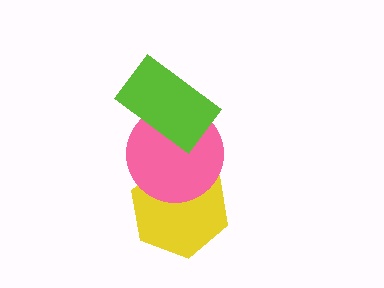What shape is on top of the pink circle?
The lime rectangle is on top of the pink circle.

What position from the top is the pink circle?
The pink circle is 2nd from the top.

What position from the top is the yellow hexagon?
The yellow hexagon is 3rd from the top.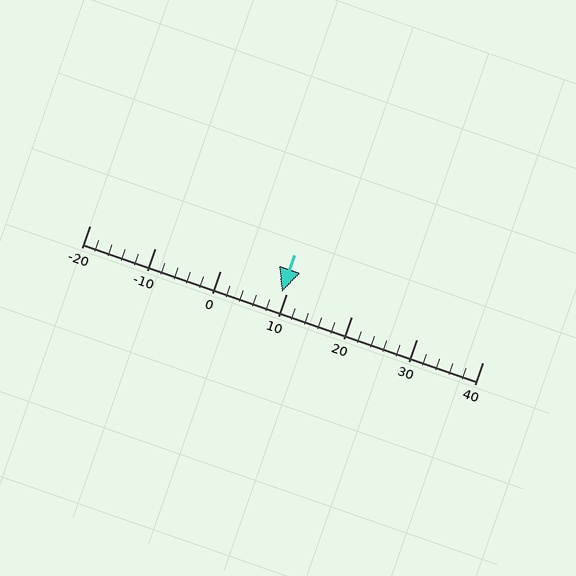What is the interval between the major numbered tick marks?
The major tick marks are spaced 10 units apart.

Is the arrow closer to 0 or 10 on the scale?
The arrow is closer to 10.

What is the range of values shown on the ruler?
The ruler shows values from -20 to 40.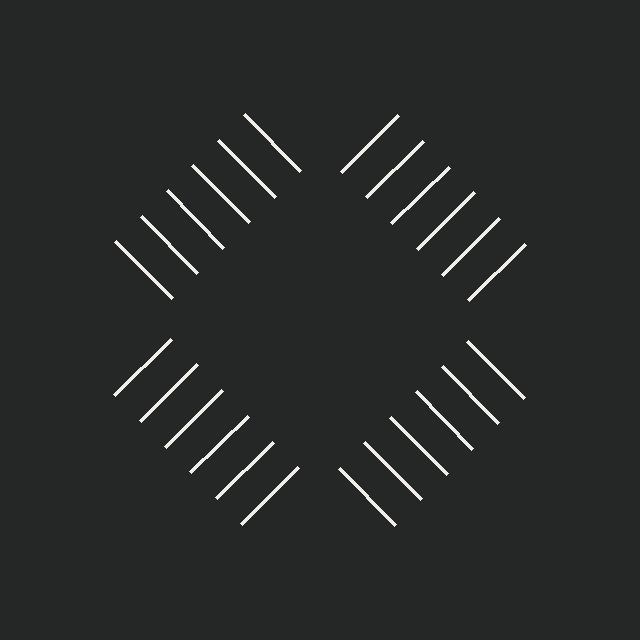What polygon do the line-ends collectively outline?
An illusory square — the line segments terminate on its edges but no continuous stroke is drawn.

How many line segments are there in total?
24 — 6 along each of the 4 edges.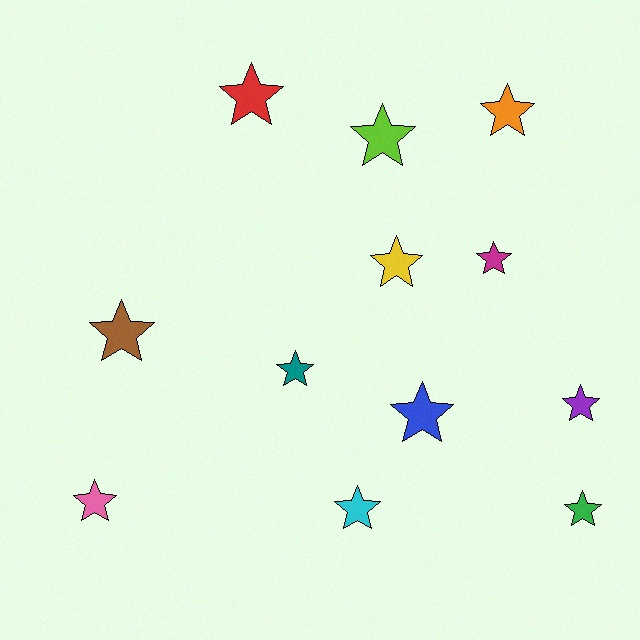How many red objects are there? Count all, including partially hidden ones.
There is 1 red object.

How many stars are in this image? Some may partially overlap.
There are 12 stars.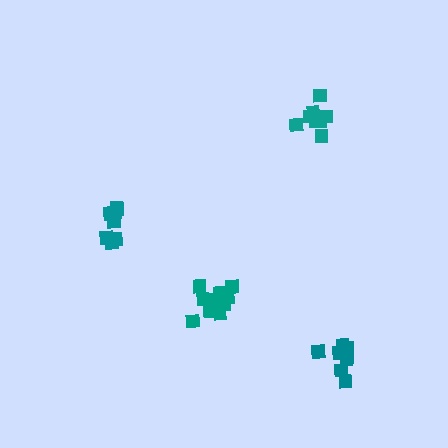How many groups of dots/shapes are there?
There are 4 groups.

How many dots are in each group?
Group 1: 12 dots, Group 2: 9 dots, Group 3: 8 dots, Group 4: 9 dots (38 total).